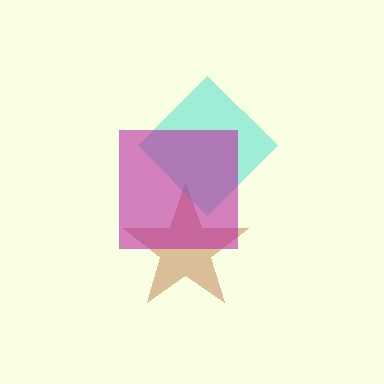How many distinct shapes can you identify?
There are 3 distinct shapes: a brown star, a cyan diamond, a magenta square.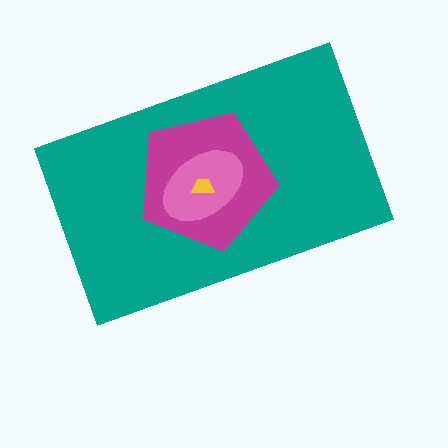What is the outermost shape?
The teal rectangle.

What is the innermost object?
The yellow trapezoid.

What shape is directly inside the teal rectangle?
The magenta pentagon.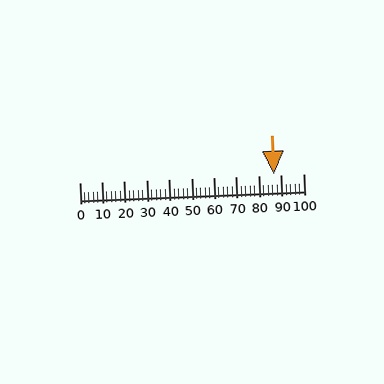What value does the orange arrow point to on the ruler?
The orange arrow points to approximately 87.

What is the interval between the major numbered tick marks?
The major tick marks are spaced 10 units apart.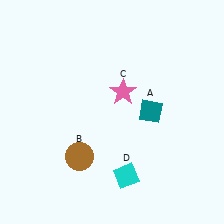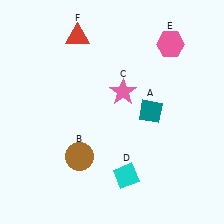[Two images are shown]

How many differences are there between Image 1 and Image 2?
There are 2 differences between the two images.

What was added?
A pink hexagon (E), a red triangle (F) were added in Image 2.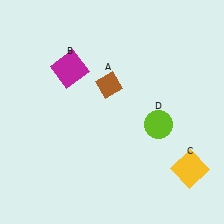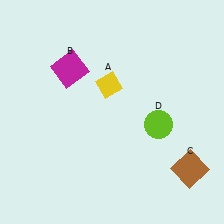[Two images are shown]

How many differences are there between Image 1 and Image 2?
There are 2 differences between the two images.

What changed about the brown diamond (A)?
In Image 1, A is brown. In Image 2, it changed to yellow.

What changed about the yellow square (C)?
In Image 1, C is yellow. In Image 2, it changed to brown.